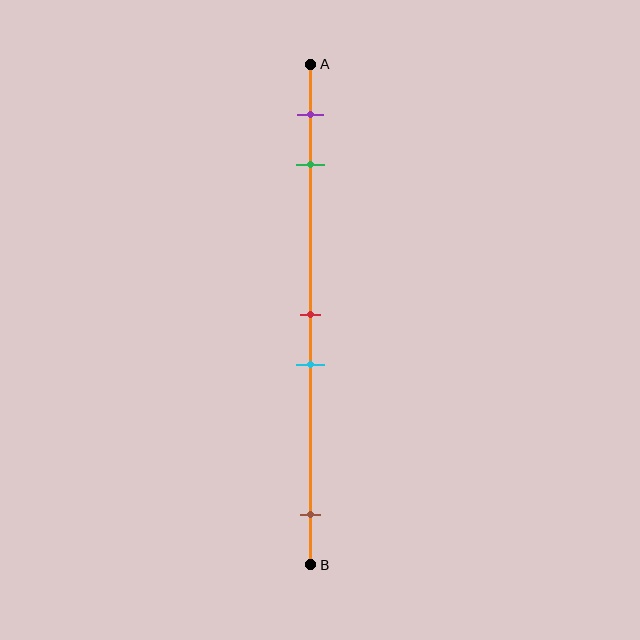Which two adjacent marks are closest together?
The red and cyan marks are the closest adjacent pair.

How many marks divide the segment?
There are 5 marks dividing the segment.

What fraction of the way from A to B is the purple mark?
The purple mark is approximately 10% (0.1) of the way from A to B.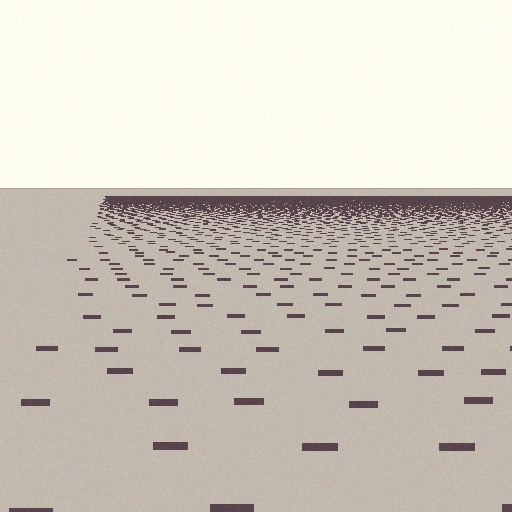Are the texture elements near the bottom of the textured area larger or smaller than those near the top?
Larger. Near the bottom, elements are closer to the viewer and appear at a bigger on-screen size.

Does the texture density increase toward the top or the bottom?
Density increases toward the top.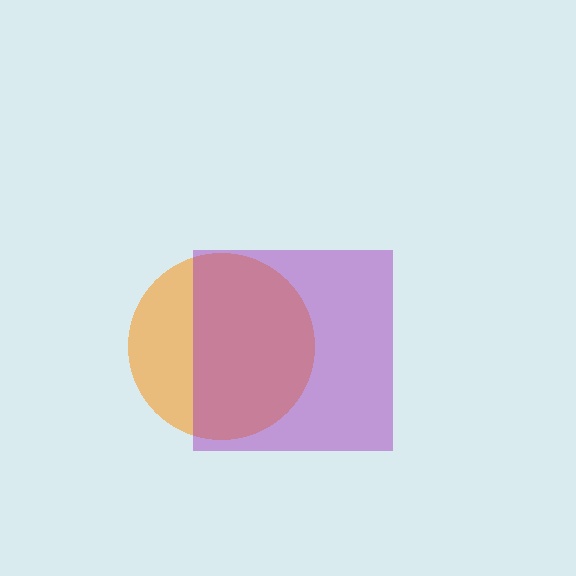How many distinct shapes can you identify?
There are 2 distinct shapes: an orange circle, a purple square.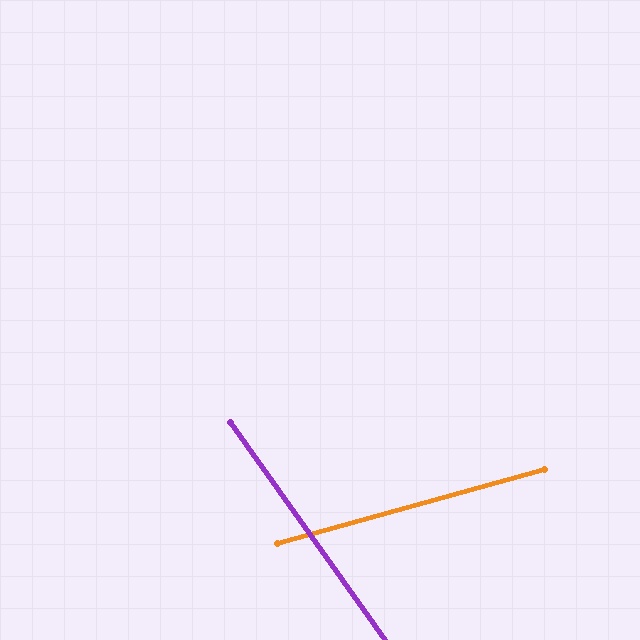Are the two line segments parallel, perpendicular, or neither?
Neither parallel nor perpendicular — they differ by about 70°.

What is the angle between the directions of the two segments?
Approximately 70 degrees.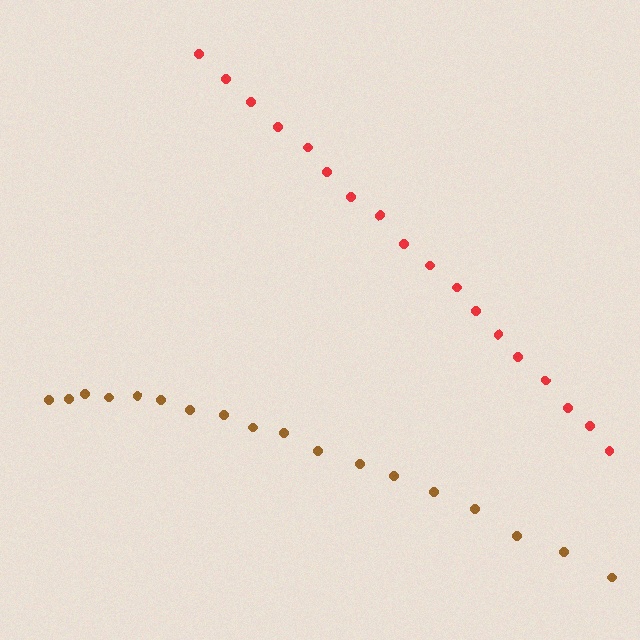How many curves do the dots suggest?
There are 2 distinct paths.